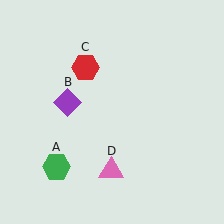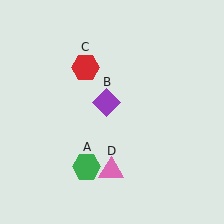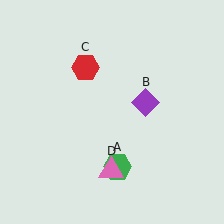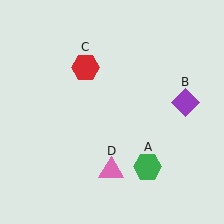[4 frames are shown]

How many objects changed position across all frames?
2 objects changed position: green hexagon (object A), purple diamond (object B).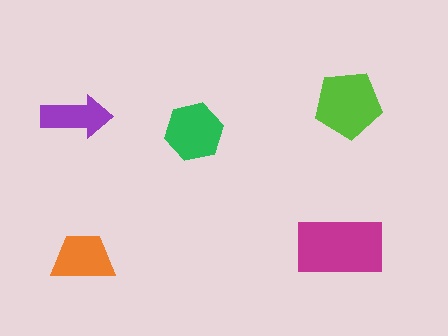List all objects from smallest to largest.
The purple arrow, the orange trapezoid, the green hexagon, the lime pentagon, the magenta rectangle.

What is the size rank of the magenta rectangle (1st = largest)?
1st.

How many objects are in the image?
There are 5 objects in the image.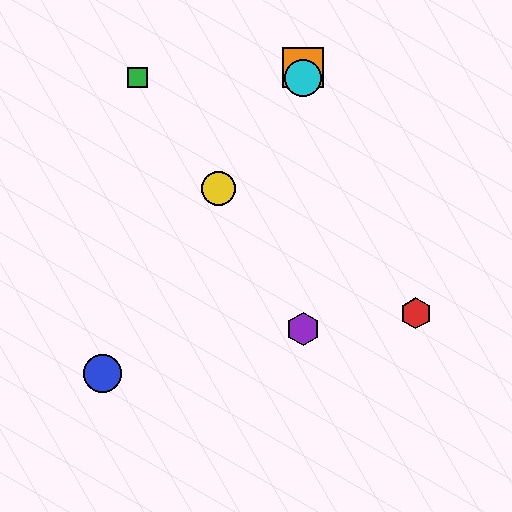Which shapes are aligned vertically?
The purple hexagon, the orange square, the cyan circle are aligned vertically.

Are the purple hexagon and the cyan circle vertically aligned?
Yes, both are at x≈303.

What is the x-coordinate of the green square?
The green square is at x≈138.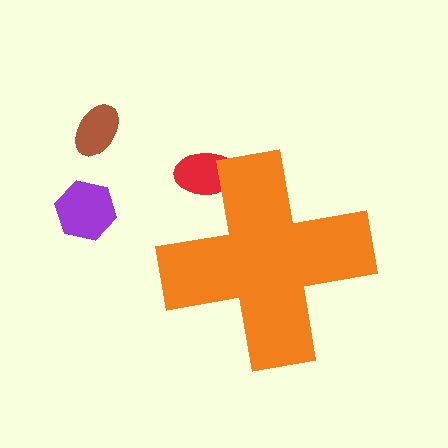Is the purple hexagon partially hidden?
No, the purple hexagon is fully visible.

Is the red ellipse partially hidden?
Yes, the red ellipse is partially hidden behind the orange cross.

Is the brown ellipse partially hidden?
No, the brown ellipse is fully visible.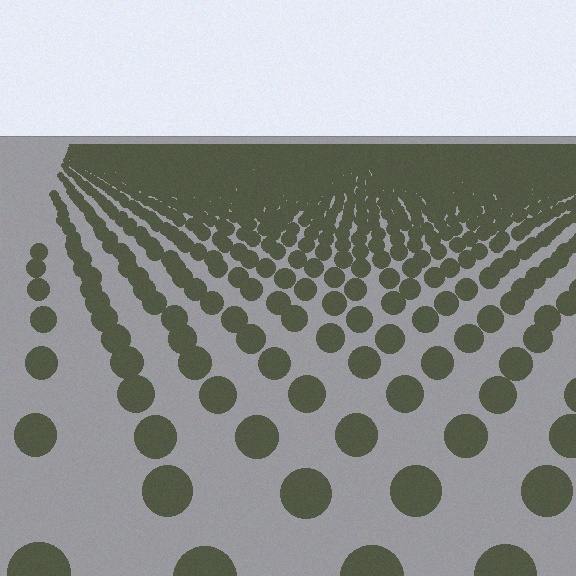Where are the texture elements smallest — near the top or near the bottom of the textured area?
Near the top.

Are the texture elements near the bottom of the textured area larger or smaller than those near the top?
Larger. Near the bottom, elements are closer to the viewer and appear at a bigger on-screen size.